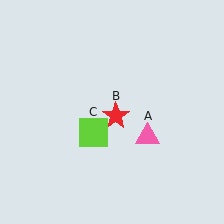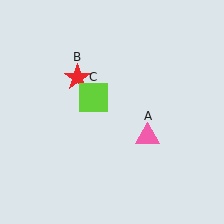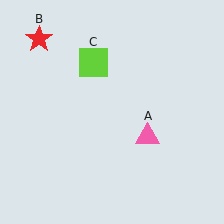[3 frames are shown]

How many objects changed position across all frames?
2 objects changed position: red star (object B), lime square (object C).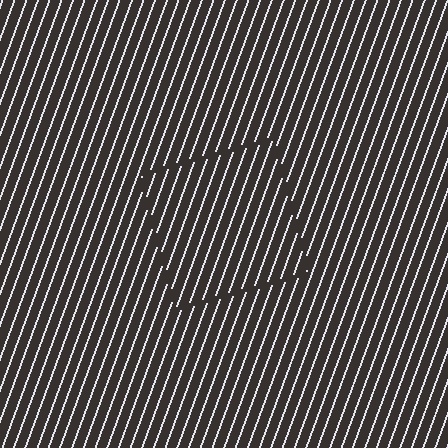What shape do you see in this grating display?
An illusory square. The interior of the shape contains the same grating, shifted by half a period — the contour is defined by the phase discontinuity where line-ends from the inner and outer gratings abut.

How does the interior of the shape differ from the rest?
The interior of the shape contains the same grating, shifted by half a period — the contour is defined by the phase discontinuity where line-ends from the inner and outer gratings abut.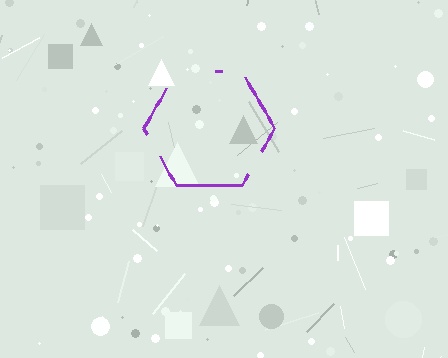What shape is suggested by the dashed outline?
The dashed outline suggests a hexagon.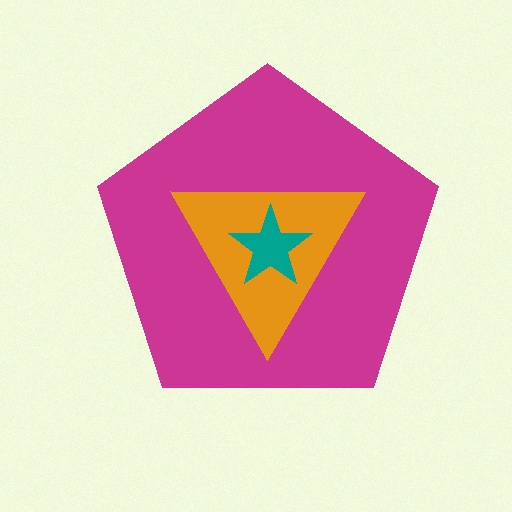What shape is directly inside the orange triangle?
The teal star.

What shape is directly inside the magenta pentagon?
The orange triangle.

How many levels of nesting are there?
3.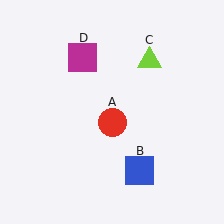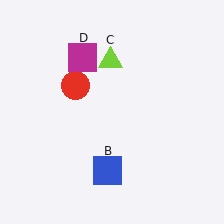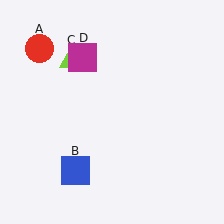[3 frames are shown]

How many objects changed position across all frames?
3 objects changed position: red circle (object A), blue square (object B), lime triangle (object C).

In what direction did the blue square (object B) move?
The blue square (object B) moved left.